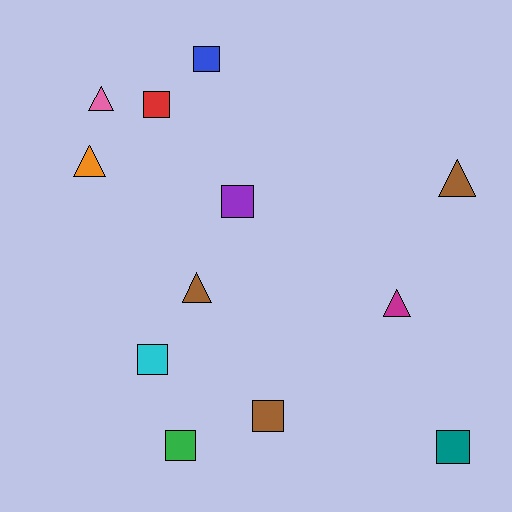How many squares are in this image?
There are 7 squares.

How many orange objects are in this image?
There is 1 orange object.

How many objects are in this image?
There are 12 objects.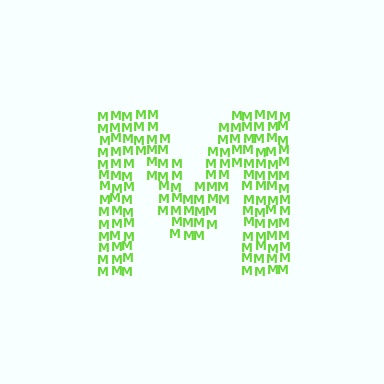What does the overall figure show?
The overall figure shows the letter M.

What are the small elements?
The small elements are letter M's.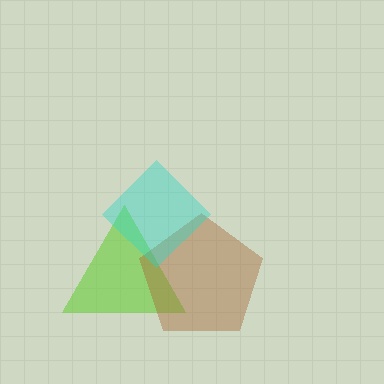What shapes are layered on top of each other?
The layered shapes are: a lime triangle, a brown pentagon, a cyan diamond.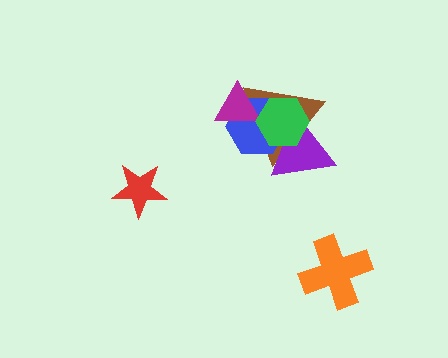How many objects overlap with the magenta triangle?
3 objects overlap with the magenta triangle.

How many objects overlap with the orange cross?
0 objects overlap with the orange cross.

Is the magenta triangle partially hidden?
Yes, it is partially covered by another shape.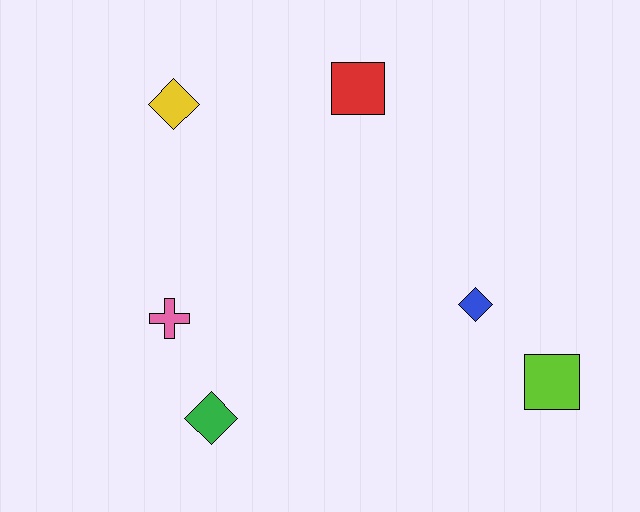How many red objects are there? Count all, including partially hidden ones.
There is 1 red object.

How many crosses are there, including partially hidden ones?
There is 1 cross.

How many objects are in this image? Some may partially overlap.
There are 6 objects.